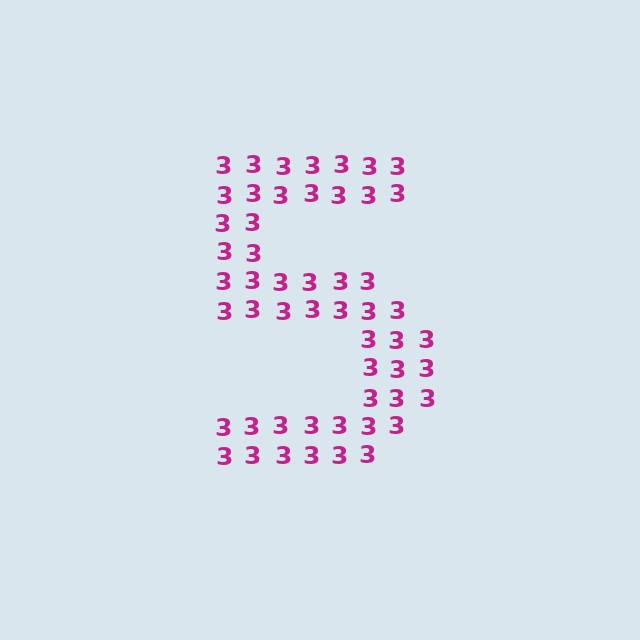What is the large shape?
The large shape is the digit 5.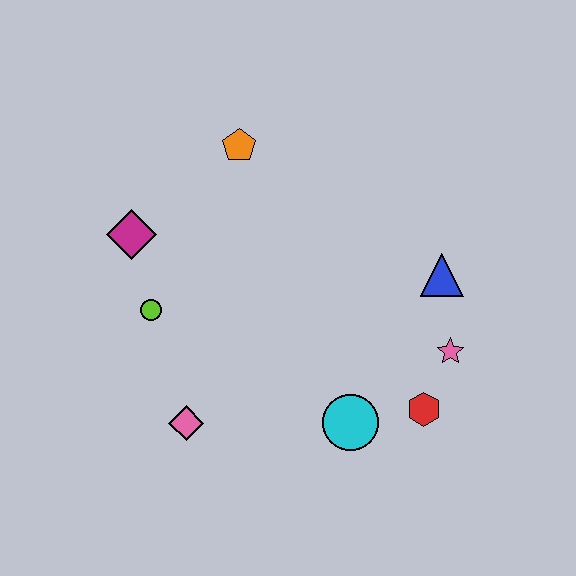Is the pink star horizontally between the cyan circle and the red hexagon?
No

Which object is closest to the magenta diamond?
The lime circle is closest to the magenta diamond.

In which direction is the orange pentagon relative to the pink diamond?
The orange pentagon is above the pink diamond.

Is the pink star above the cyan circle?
Yes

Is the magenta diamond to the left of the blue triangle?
Yes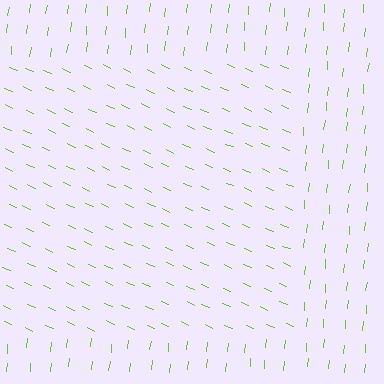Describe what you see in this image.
The image is filled with small lime line segments. A rectangle region in the image has lines oriented differently from the surrounding lines, creating a visible texture boundary.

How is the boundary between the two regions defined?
The boundary is defined purely by a change in line orientation (approximately 72 degrees difference). All lines are the same color and thickness.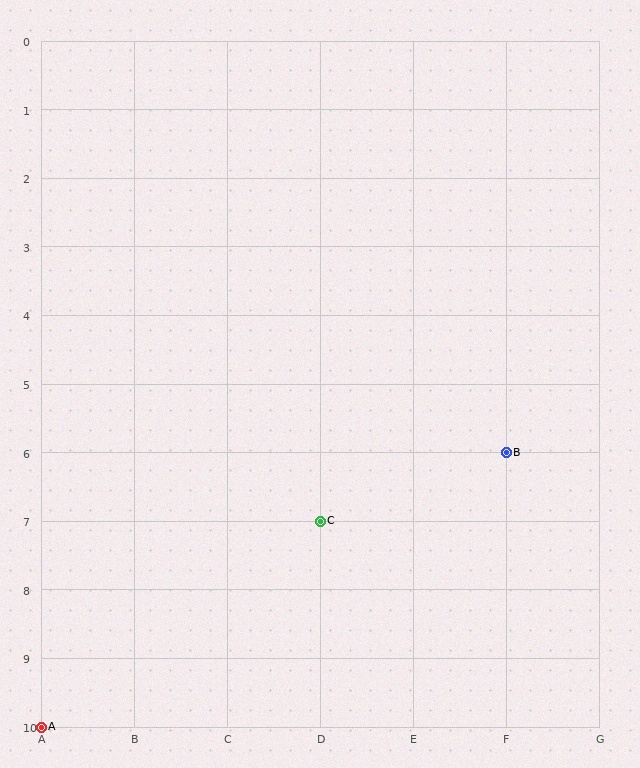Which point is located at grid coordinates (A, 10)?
Point A is at (A, 10).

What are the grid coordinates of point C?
Point C is at grid coordinates (D, 7).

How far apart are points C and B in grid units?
Points C and B are 2 columns and 1 row apart (about 2.2 grid units diagonally).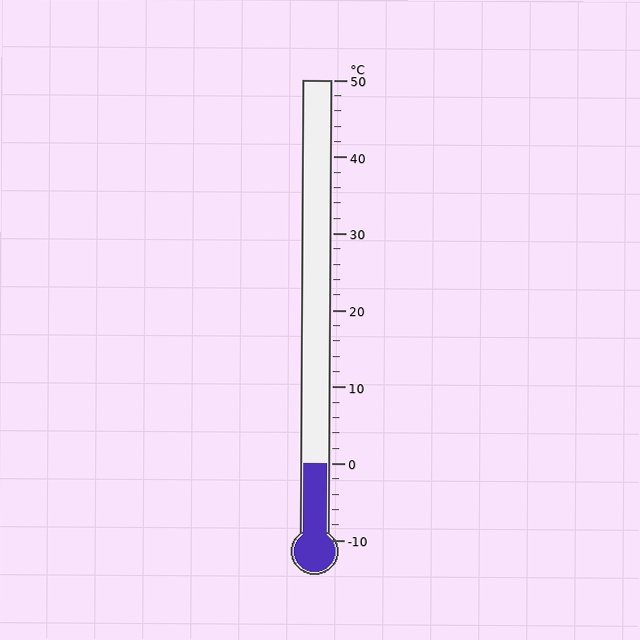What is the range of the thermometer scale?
The thermometer scale ranges from -10°C to 50°C.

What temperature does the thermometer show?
The thermometer shows approximately 0°C.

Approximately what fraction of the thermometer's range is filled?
The thermometer is filled to approximately 15% of its range.